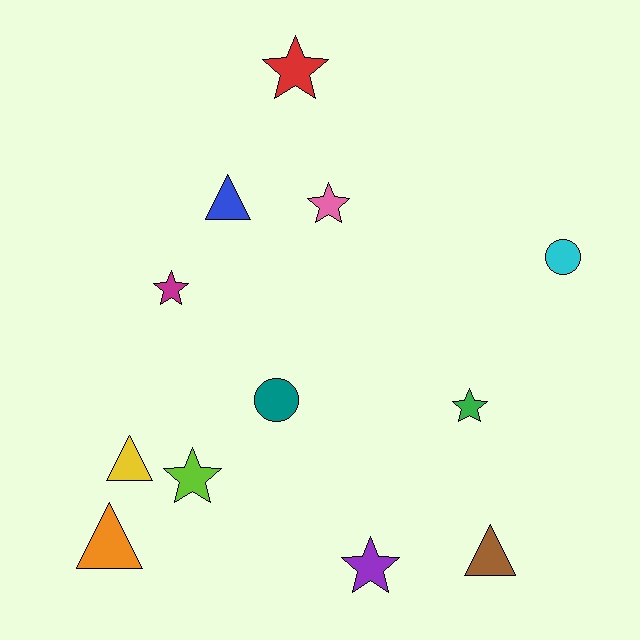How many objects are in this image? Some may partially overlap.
There are 12 objects.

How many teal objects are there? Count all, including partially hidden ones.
There is 1 teal object.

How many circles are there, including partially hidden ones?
There are 2 circles.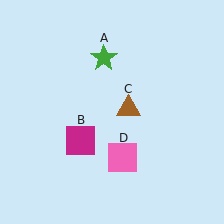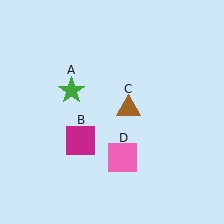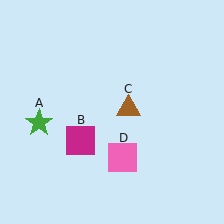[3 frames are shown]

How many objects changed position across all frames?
1 object changed position: green star (object A).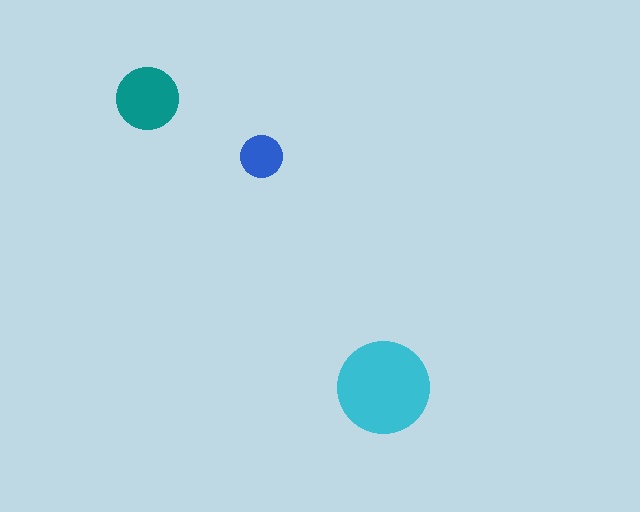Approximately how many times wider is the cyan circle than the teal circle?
About 1.5 times wider.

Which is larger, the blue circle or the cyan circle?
The cyan one.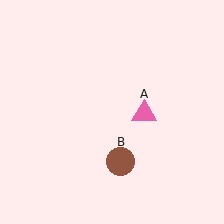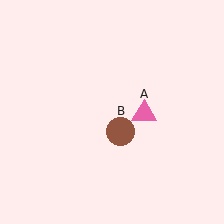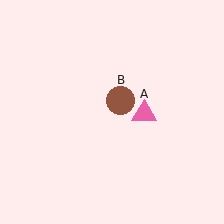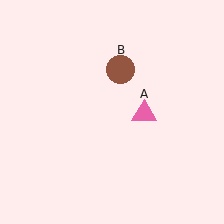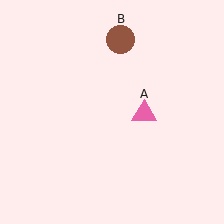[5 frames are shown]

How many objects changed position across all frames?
1 object changed position: brown circle (object B).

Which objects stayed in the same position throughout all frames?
Pink triangle (object A) remained stationary.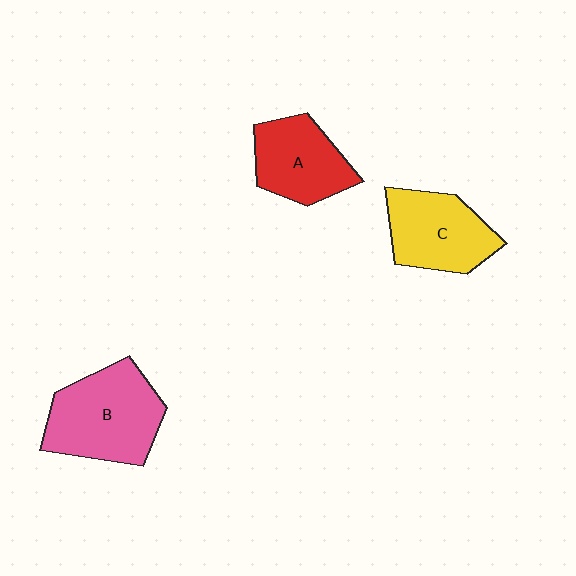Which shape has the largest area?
Shape B (pink).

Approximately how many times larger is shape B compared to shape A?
Approximately 1.4 times.